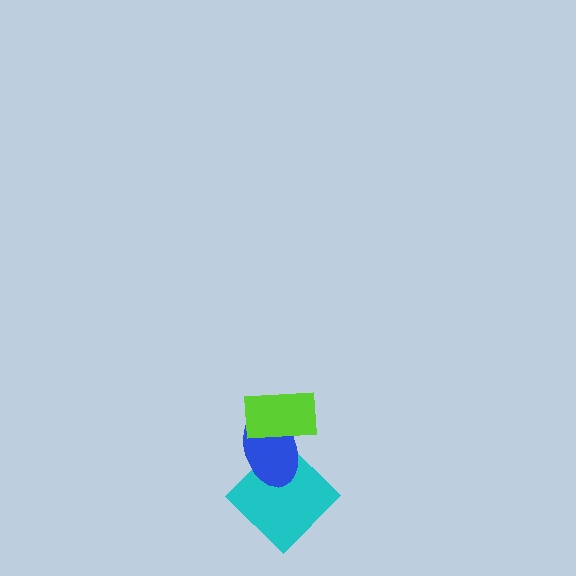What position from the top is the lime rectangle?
The lime rectangle is 1st from the top.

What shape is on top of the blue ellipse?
The lime rectangle is on top of the blue ellipse.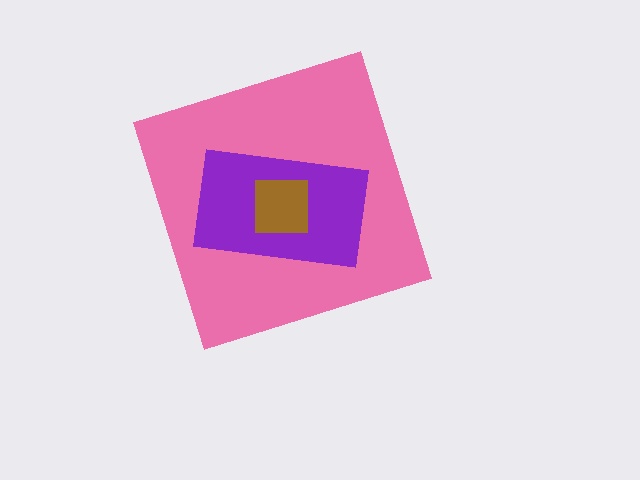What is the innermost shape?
The brown square.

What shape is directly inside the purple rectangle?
The brown square.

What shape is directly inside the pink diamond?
The purple rectangle.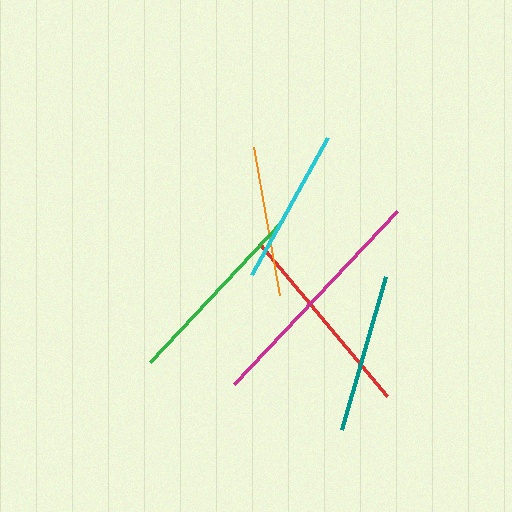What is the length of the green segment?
The green segment is approximately 193 pixels long.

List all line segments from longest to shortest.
From longest to shortest: magenta, red, green, teal, cyan, orange.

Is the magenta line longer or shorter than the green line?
The magenta line is longer than the green line.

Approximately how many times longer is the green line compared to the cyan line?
The green line is approximately 1.2 times the length of the cyan line.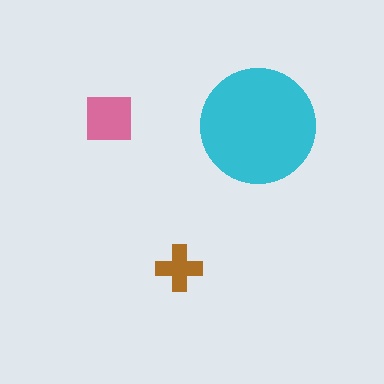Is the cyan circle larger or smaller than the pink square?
Larger.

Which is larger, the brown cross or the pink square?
The pink square.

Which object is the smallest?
The brown cross.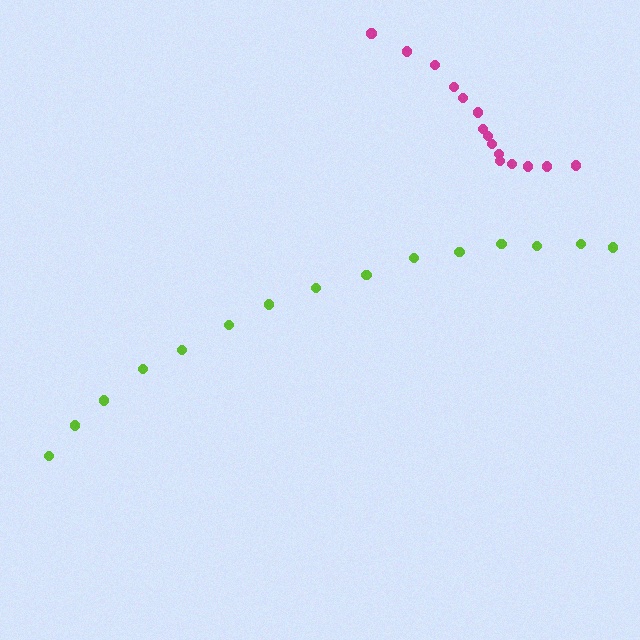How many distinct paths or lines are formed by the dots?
There are 2 distinct paths.